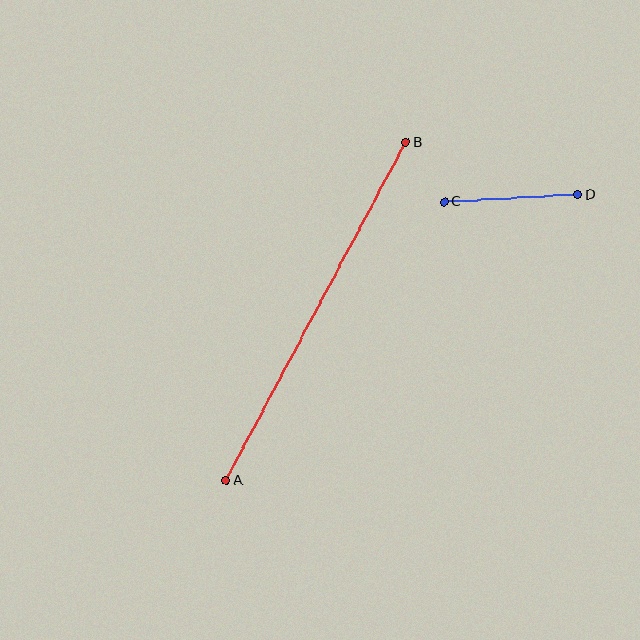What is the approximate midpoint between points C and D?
The midpoint is at approximately (511, 198) pixels.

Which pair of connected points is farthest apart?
Points A and B are farthest apart.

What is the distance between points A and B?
The distance is approximately 383 pixels.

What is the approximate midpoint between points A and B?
The midpoint is at approximately (316, 311) pixels.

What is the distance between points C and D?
The distance is approximately 134 pixels.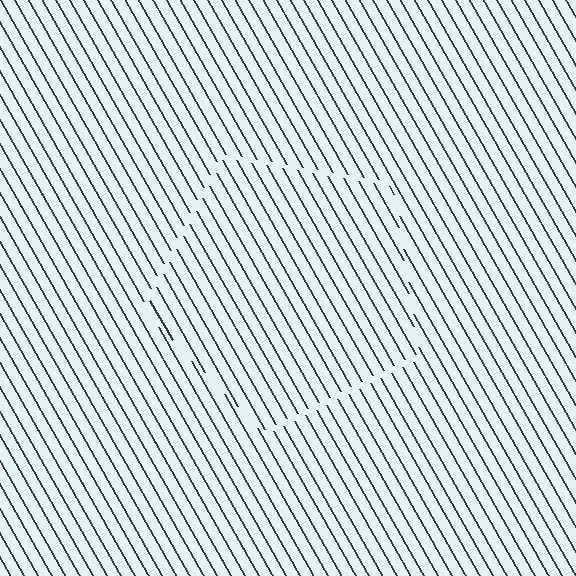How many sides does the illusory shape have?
5 sides — the line-ends trace a pentagon.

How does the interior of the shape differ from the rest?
The interior of the shape contains the same grating, shifted by half a period — the contour is defined by the phase discontinuity where line-ends from the inner and outer gratings abut.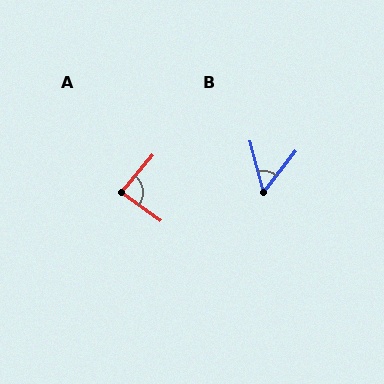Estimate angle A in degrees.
Approximately 86 degrees.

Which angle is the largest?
A, at approximately 86 degrees.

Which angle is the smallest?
B, at approximately 53 degrees.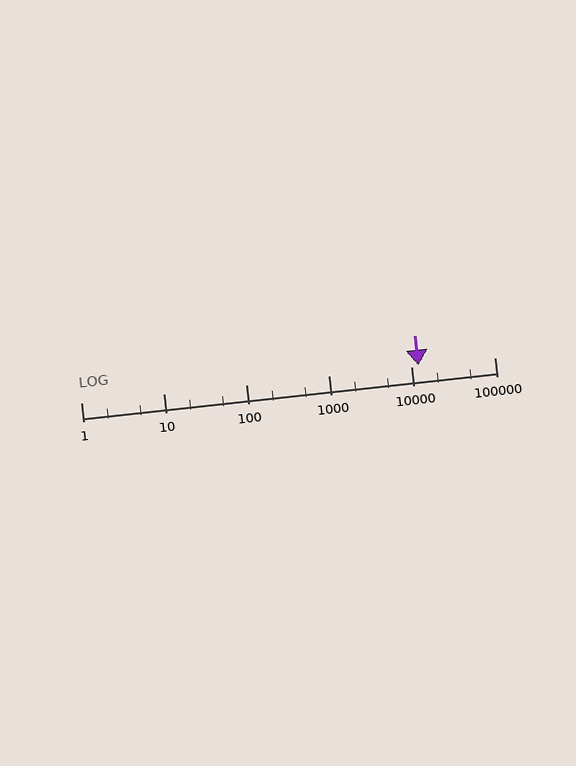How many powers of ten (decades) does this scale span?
The scale spans 5 decades, from 1 to 100000.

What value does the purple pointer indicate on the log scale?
The pointer indicates approximately 12000.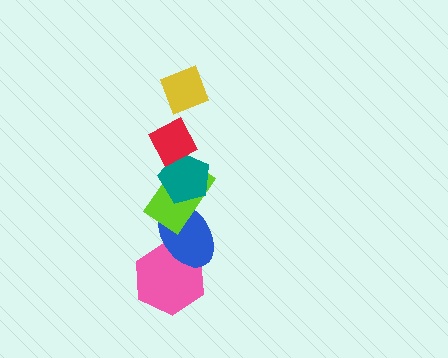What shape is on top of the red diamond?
The yellow diamond is on top of the red diamond.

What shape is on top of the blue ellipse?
The lime rectangle is on top of the blue ellipse.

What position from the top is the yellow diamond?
The yellow diamond is 1st from the top.